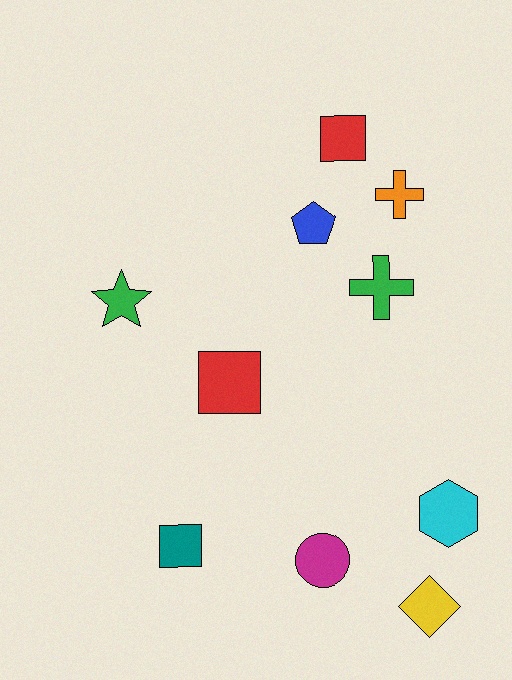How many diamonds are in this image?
There is 1 diamond.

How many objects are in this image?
There are 10 objects.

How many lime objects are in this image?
There are no lime objects.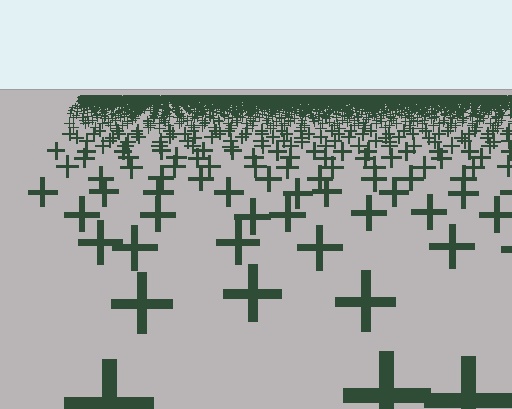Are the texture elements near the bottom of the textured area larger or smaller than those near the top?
Larger. Near the bottom, elements are closer to the viewer and appear at a bigger on-screen size.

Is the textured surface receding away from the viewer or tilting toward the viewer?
The surface is receding away from the viewer. Texture elements get smaller and denser toward the top.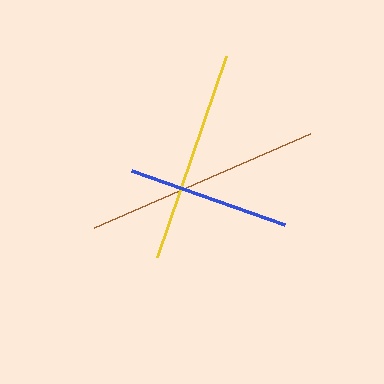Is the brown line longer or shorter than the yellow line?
The brown line is longer than the yellow line.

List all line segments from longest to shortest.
From longest to shortest: brown, yellow, blue.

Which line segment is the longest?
The brown line is the longest at approximately 236 pixels.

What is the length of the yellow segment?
The yellow segment is approximately 213 pixels long.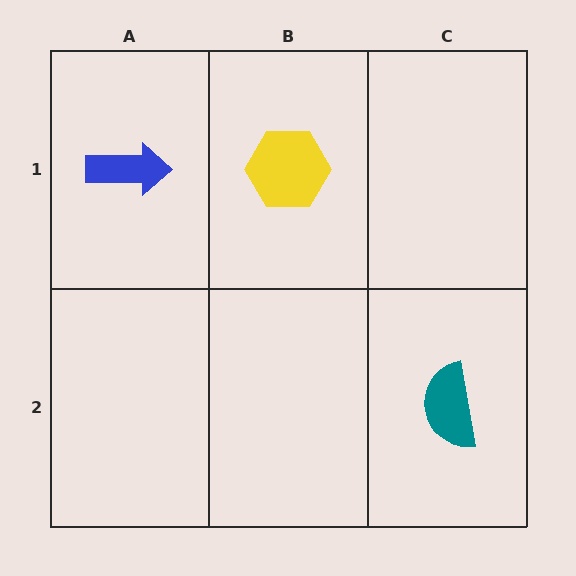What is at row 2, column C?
A teal semicircle.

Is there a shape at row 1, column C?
No, that cell is empty.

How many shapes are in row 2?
1 shape.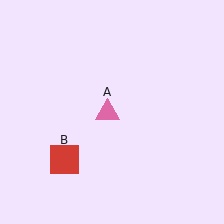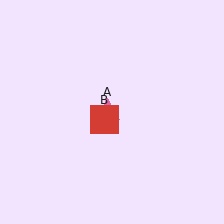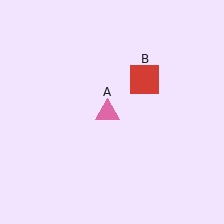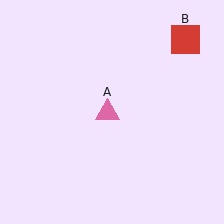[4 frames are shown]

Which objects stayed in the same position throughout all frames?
Pink triangle (object A) remained stationary.